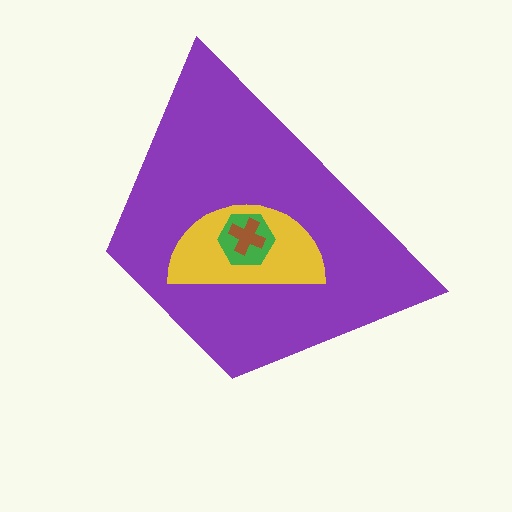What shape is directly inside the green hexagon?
The brown cross.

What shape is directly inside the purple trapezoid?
The yellow semicircle.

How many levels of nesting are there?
4.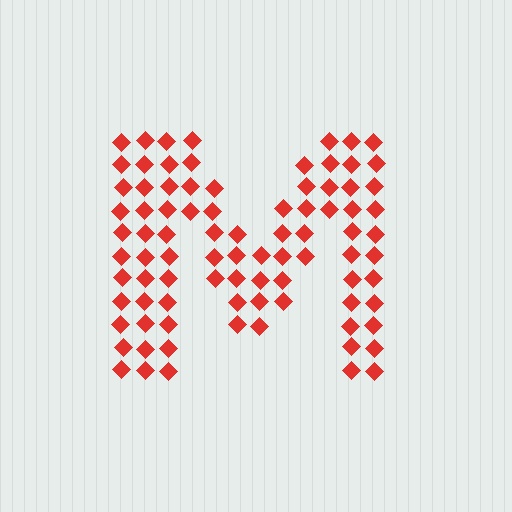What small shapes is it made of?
It is made of small diamonds.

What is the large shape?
The large shape is the letter M.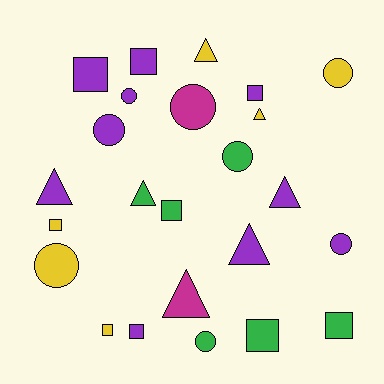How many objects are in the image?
There are 24 objects.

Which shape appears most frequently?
Square, with 9 objects.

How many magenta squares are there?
There are no magenta squares.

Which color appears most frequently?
Purple, with 10 objects.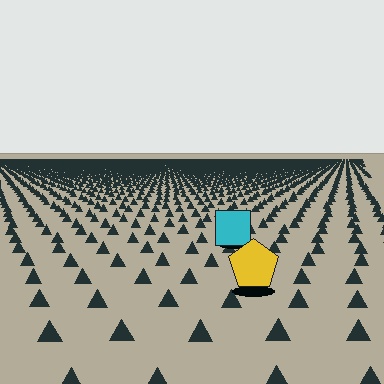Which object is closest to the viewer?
The yellow pentagon is closest. The texture marks near it are larger and more spread out.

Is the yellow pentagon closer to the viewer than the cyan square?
Yes. The yellow pentagon is closer — you can tell from the texture gradient: the ground texture is coarser near it.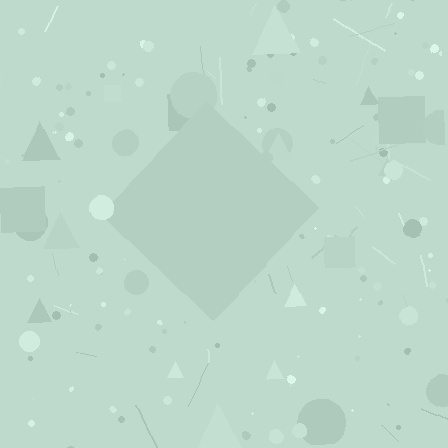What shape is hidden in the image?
A diamond is hidden in the image.